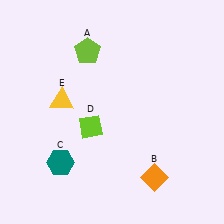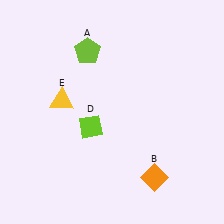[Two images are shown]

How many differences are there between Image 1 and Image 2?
There is 1 difference between the two images.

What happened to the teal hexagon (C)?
The teal hexagon (C) was removed in Image 2. It was in the bottom-left area of Image 1.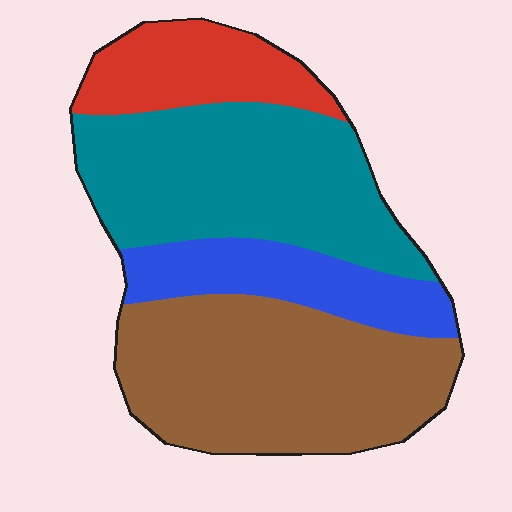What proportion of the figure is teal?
Teal takes up about one third (1/3) of the figure.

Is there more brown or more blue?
Brown.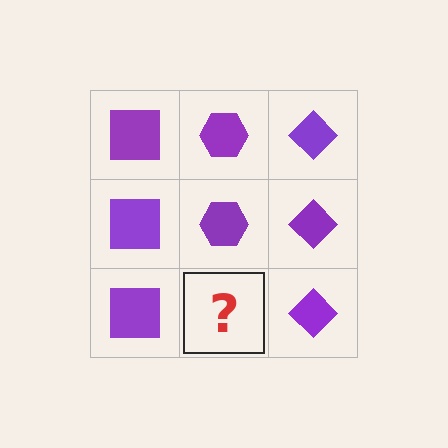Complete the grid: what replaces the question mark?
The question mark should be replaced with a purple hexagon.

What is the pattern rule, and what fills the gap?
The rule is that each column has a consistent shape. The gap should be filled with a purple hexagon.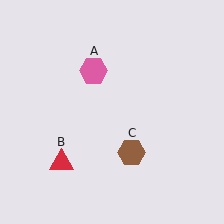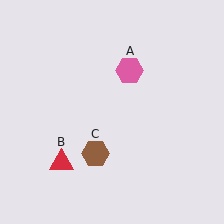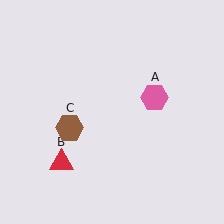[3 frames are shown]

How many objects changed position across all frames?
2 objects changed position: pink hexagon (object A), brown hexagon (object C).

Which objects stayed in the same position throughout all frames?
Red triangle (object B) remained stationary.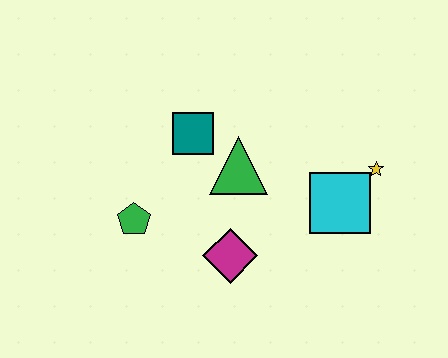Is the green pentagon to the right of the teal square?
No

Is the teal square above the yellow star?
Yes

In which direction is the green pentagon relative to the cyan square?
The green pentagon is to the left of the cyan square.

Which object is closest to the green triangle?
The teal square is closest to the green triangle.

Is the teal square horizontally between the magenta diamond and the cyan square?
No